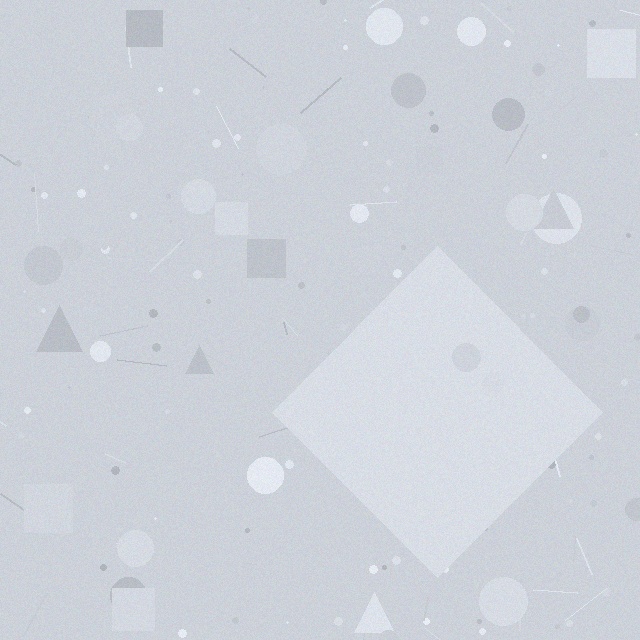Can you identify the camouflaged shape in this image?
The camouflaged shape is a diamond.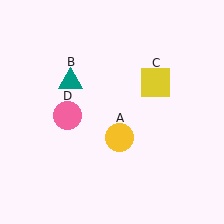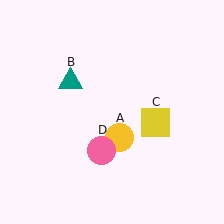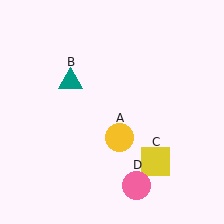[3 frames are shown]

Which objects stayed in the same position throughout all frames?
Yellow circle (object A) and teal triangle (object B) remained stationary.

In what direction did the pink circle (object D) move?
The pink circle (object D) moved down and to the right.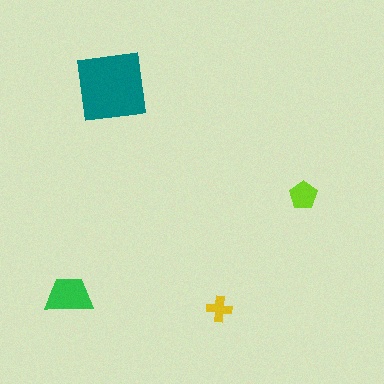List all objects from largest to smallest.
The teal square, the green trapezoid, the lime pentagon, the yellow cross.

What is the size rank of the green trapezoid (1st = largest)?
2nd.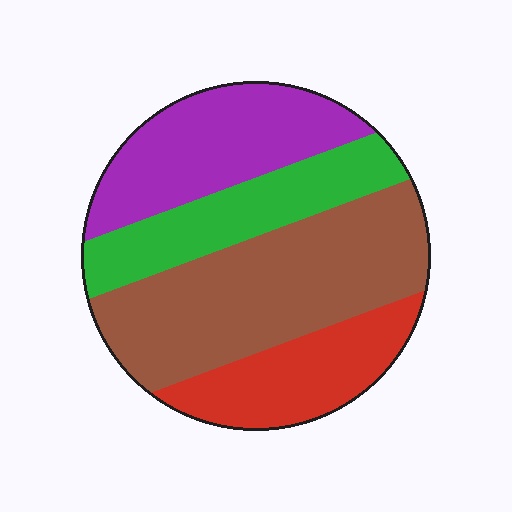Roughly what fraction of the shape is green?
Green covers roughly 20% of the shape.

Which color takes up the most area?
Brown, at roughly 40%.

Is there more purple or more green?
Purple.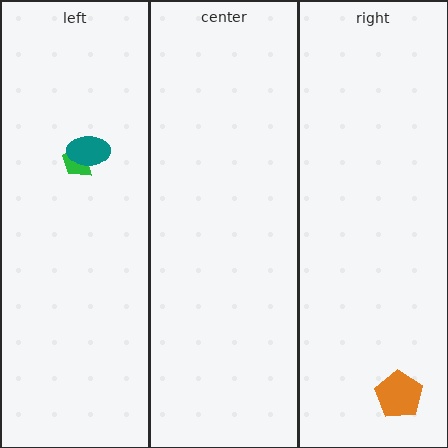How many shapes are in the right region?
1.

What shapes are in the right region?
The orange pentagon.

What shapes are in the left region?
The green trapezoid, the teal ellipse.